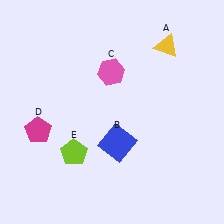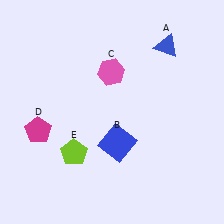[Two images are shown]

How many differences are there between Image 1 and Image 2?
There is 1 difference between the two images.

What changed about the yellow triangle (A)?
In Image 1, A is yellow. In Image 2, it changed to blue.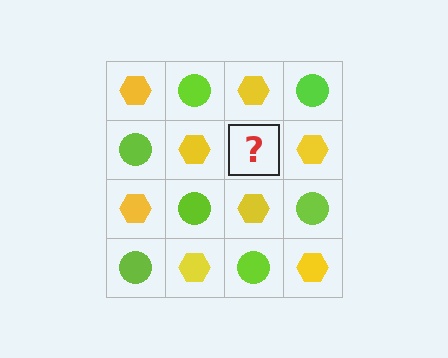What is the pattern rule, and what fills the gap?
The rule is that it alternates yellow hexagon and lime circle in a checkerboard pattern. The gap should be filled with a lime circle.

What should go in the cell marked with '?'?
The missing cell should contain a lime circle.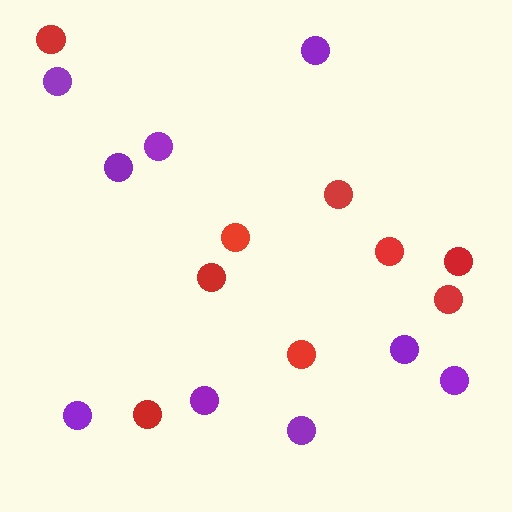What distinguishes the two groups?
There are 2 groups: one group of purple circles (9) and one group of red circles (9).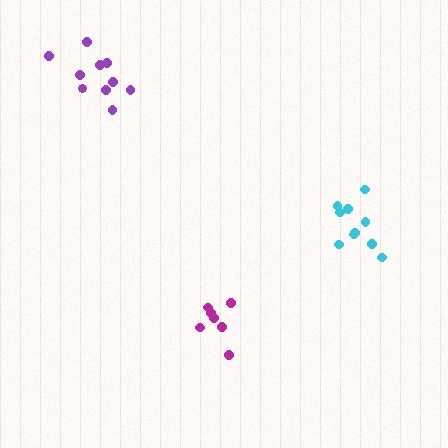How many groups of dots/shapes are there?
There are 3 groups.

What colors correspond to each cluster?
The clusters are colored: purple, magenta, cyan.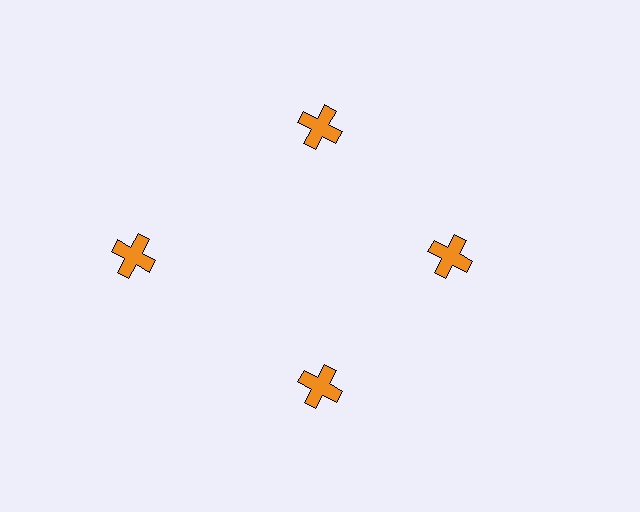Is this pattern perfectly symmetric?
No. The 4 orange crosses are arranged in a ring, but one element near the 9 o'clock position is pushed outward from the center, breaking the 4-fold rotational symmetry.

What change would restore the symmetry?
The symmetry would be restored by moving it inward, back onto the ring so that all 4 crosses sit at equal angles and equal distance from the center.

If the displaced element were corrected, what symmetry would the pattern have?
It would have 4-fold rotational symmetry — the pattern would map onto itself every 90 degrees.